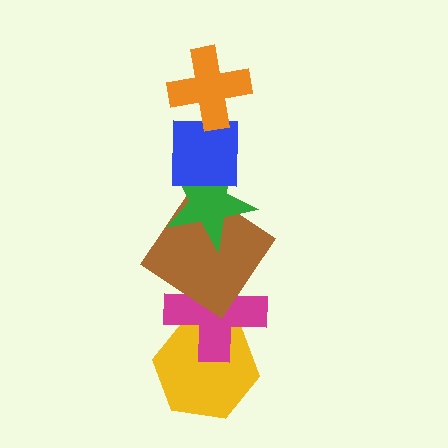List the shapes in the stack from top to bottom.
From top to bottom: the orange cross, the blue square, the green star, the brown diamond, the magenta cross, the yellow hexagon.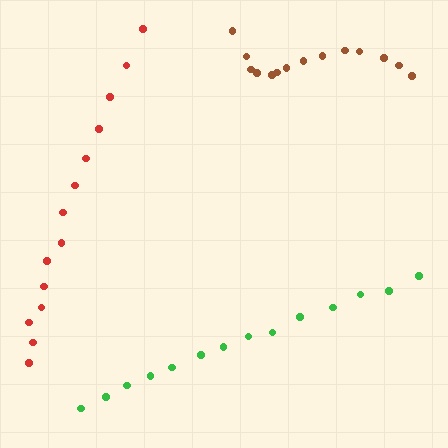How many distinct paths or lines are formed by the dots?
There are 3 distinct paths.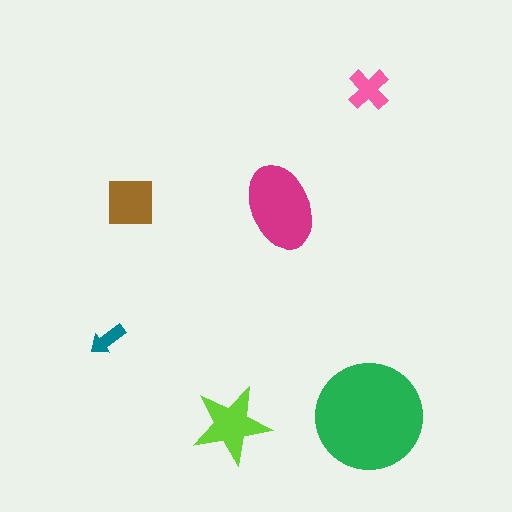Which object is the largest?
The green circle.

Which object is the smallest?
The teal arrow.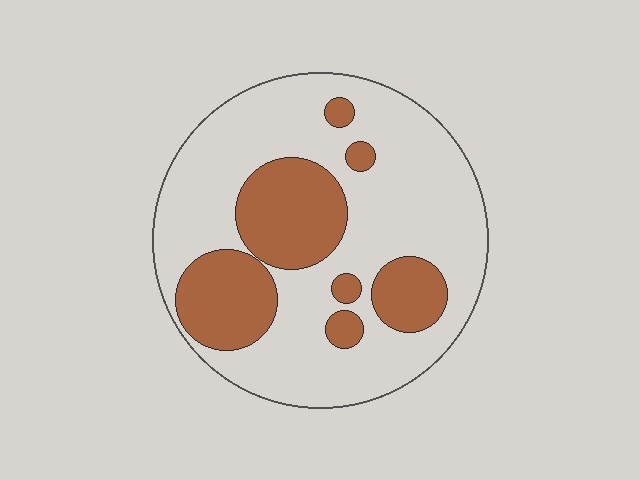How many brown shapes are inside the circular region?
7.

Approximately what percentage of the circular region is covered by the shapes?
Approximately 30%.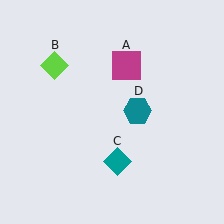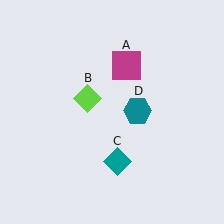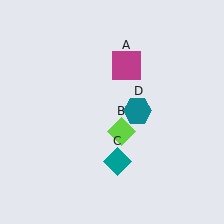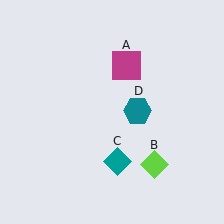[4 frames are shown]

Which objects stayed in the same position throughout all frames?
Magenta square (object A) and teal diamond (object C) and teal hexagon (object D) remained stationary.